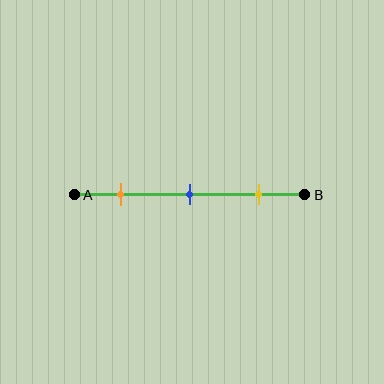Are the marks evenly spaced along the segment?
Yes, the marks are approximately evenly spaced.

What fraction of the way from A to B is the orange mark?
The orange mark is approximately 20% (0.2) of the way from A to B.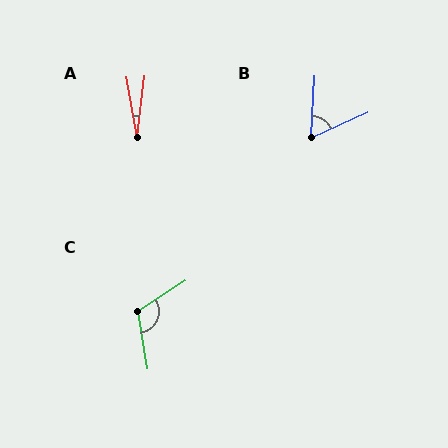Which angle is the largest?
C, at approximately 114 degrees.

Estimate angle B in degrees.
Approximately 62 degrees.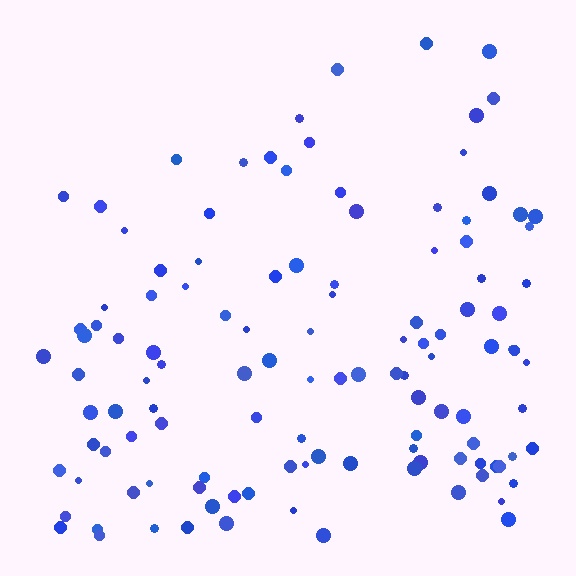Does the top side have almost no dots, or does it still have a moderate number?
Still a moderate number, just noticeably fewer than the bottom.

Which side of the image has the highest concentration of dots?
The bottom.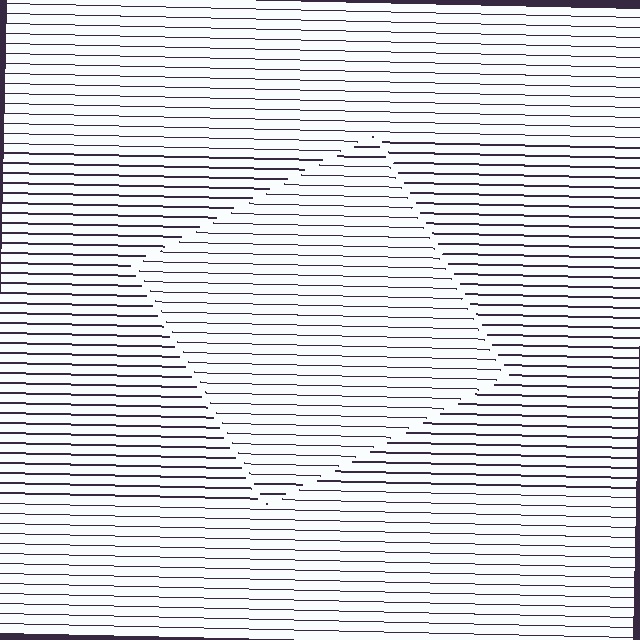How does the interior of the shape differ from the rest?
The interior of the shape contains the same grating, shifted by half a period — the contour is defined by the phase discontinuity where line-ends from the inner and outer gratings abut.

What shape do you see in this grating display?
An illusory square. The interior of the shape contains the same grating, shifted by half a period — the contour is defined by the phase discontinuity where line-ends from the inner and outer gratings abut.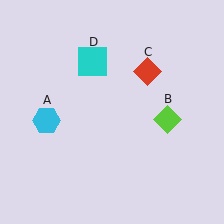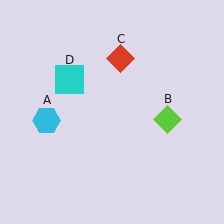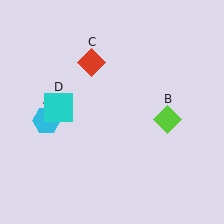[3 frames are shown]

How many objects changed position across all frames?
2 objects changed position: red diamond (object C), cyan square (object D).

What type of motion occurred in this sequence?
The red diamond (object C), cyan square (object D) rotated counterclockwise around the center of the scene.